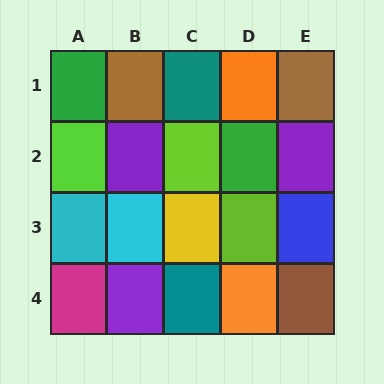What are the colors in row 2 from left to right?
Lime, purple, lime, green, purple.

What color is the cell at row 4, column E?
Brown.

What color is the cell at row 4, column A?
Magenta.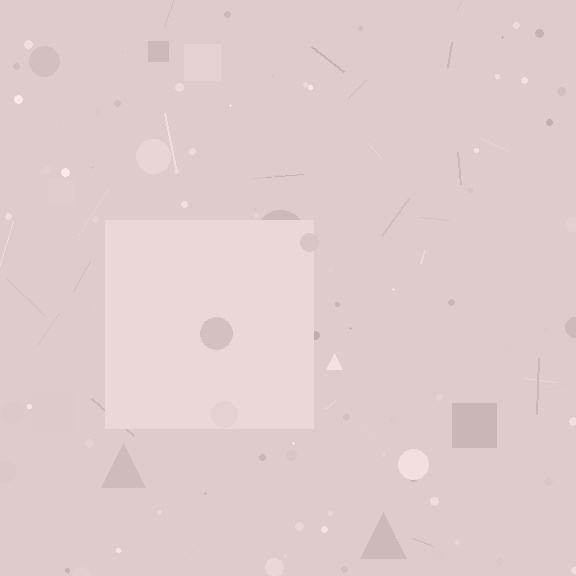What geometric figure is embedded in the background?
A square is embedded in the background.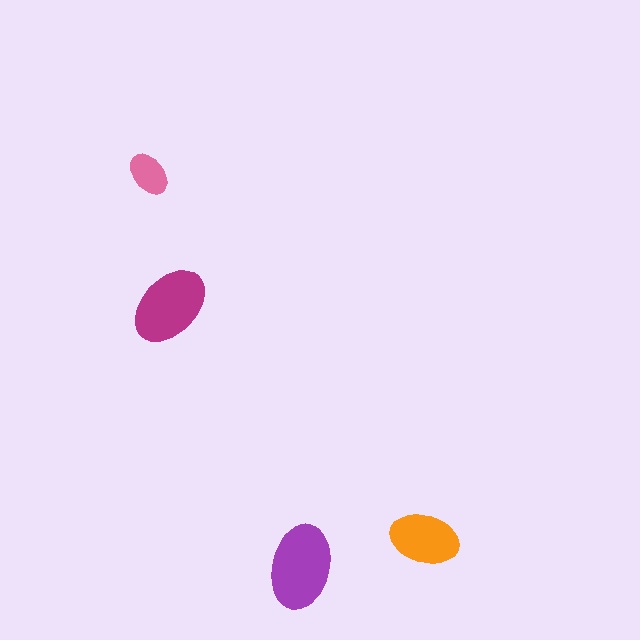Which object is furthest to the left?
The pink ellipse is leftmost.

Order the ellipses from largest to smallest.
the purple one, the magenta one, the orange one, the pink one.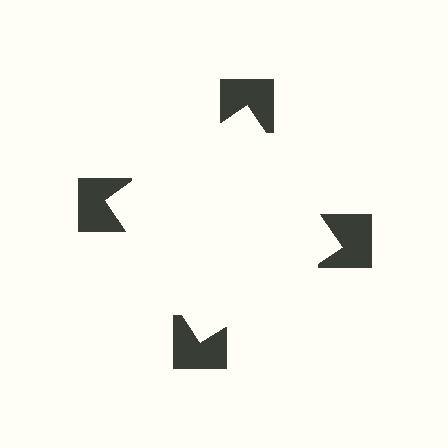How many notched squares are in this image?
There are 4 — one at each vertex of the illusory square.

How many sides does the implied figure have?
4 sides.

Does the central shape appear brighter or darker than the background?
It typically appears slightly brighter than the background, even though no actual brightness change is drawn.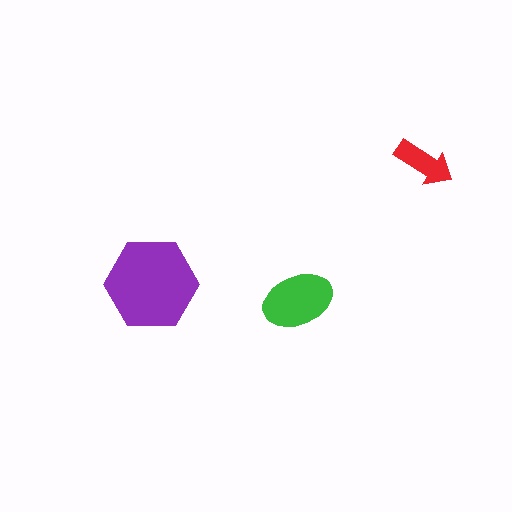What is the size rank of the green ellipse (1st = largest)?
2nd.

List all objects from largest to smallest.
The purple hexagon, the green ellipse, the red arrow.